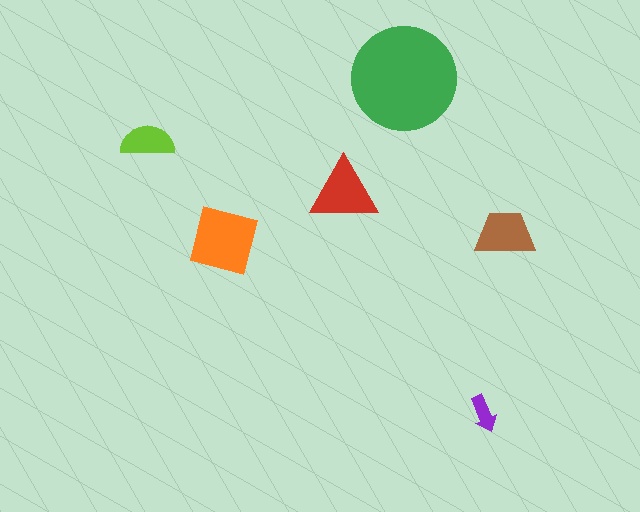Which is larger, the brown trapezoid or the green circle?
The green circle.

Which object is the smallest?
The purple arrow.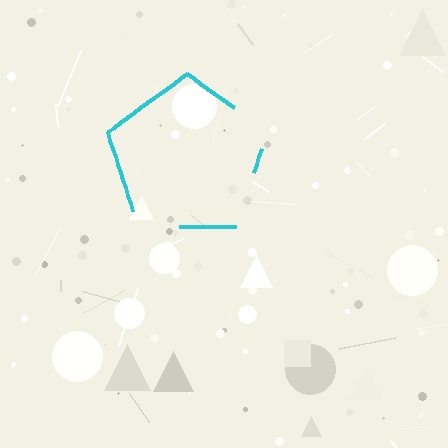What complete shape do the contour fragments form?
The contour fragments form a pentagon.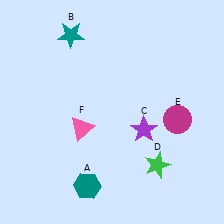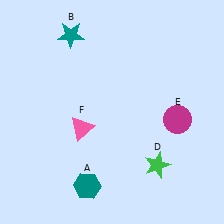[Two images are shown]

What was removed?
The purple star (C) was removed in Image 2.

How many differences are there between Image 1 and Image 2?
There is 1 difference between the two images.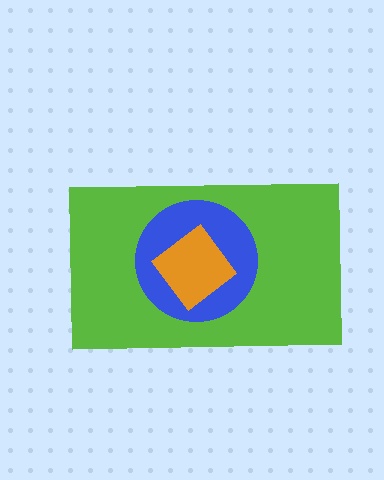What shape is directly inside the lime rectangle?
The blue circle.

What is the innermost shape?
The orange diamond.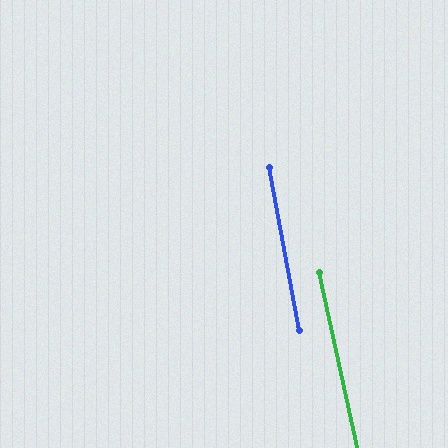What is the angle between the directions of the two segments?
Approximately 2 degrees.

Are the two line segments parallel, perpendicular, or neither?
Parallel — their directions differ by only 1.9°.